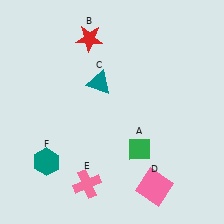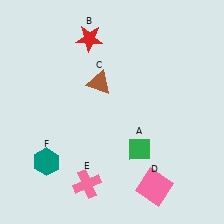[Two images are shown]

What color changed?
The triangle (C) changed from teal in Image 1 to brown in Image 2.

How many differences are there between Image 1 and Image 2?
There is 1 difference between the two images.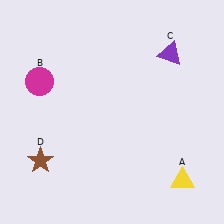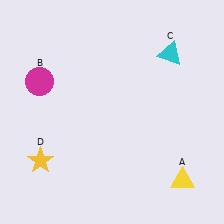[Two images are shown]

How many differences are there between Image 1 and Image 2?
There are 2 differences between the two images.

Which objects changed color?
C changed from purple to cyan. D changed from brown to yellow.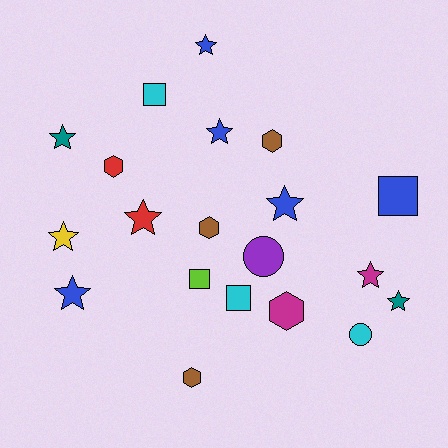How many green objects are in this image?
There are no green objects.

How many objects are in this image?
There are 20 objects.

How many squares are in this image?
There are 4 squares.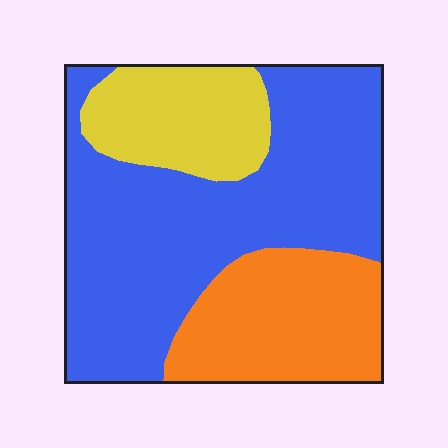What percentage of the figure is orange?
Orange takes up about one quarter (1/4) of the figure.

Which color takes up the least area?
Yellow, at roughly 20%.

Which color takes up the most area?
Blue, at roughly 55%.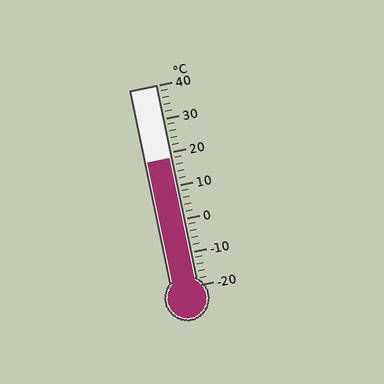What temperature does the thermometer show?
The thermometer shows approximately 18°C.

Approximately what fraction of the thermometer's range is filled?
The thermometer is filled to approximately 65% of its range.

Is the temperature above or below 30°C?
The temperature is below 30°C.